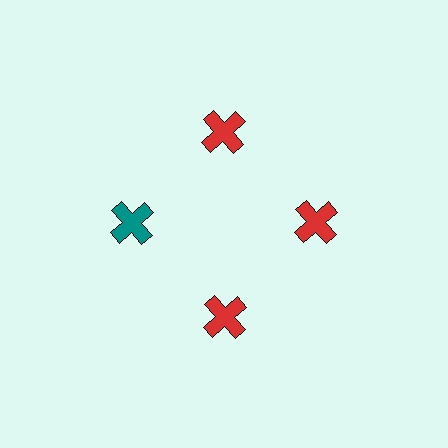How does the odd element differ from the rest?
It has a different color: teal instead of red.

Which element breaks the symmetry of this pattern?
The teal cross at roughly the 9 o'clock position breaks the symmetry. All other shapes are red crosses.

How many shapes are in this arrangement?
There are 4 shapes arranged in a ring pattern.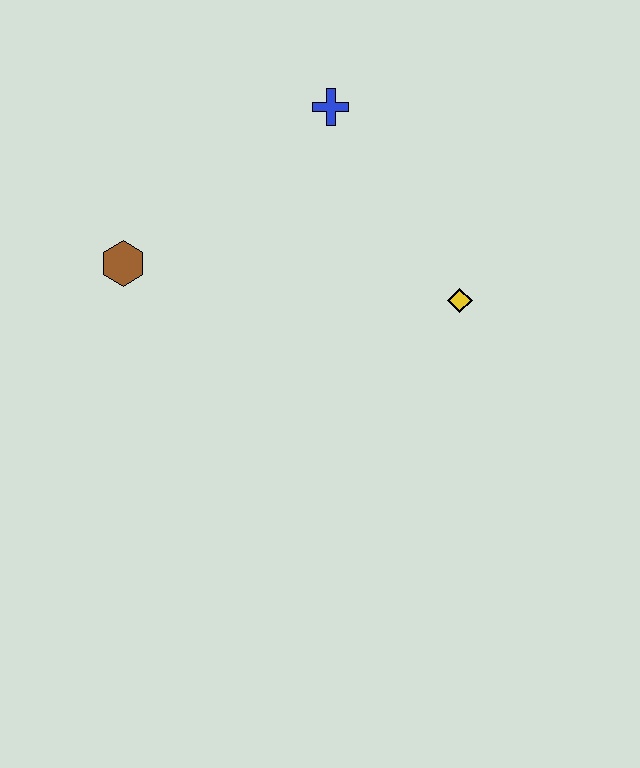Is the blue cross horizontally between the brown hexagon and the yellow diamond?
Yes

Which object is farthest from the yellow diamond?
The brown hexagon is farthest from the yellow diamond.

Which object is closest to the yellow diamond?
The blue cross is closest to the yellow diamond.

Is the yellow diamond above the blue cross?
No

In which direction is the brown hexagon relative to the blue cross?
The brown hexagon is to the left of the blue cross.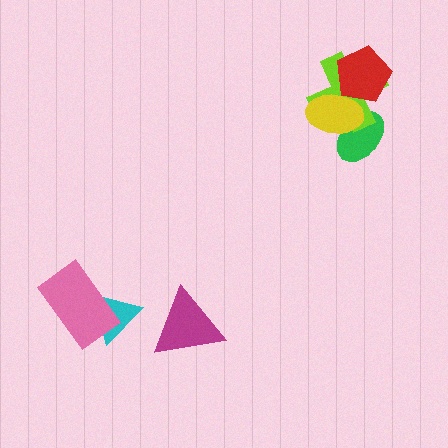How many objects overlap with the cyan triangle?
1 object overlaps with the cyan triangle.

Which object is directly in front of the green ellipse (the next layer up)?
The lime cross is directly in front of the green ellipse.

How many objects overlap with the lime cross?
3 objects overlap with the lime cross.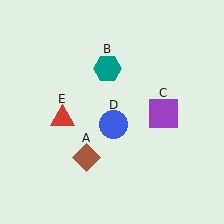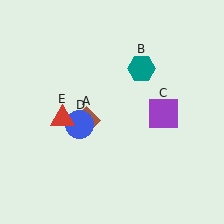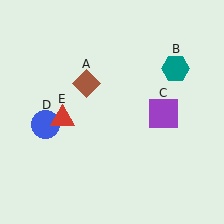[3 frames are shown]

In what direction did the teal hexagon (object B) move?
The teal hexagon (object B) moved right.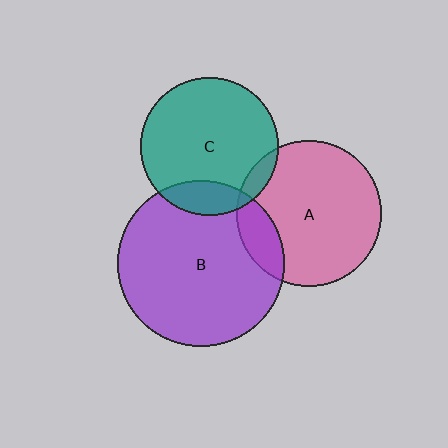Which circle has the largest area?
Circle B (purple).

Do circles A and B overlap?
Yes.